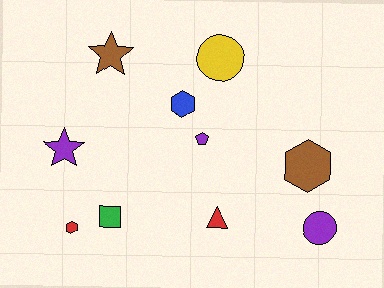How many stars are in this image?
There are 2 stars.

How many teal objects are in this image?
There are no teal objects.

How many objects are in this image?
There are 10 objects.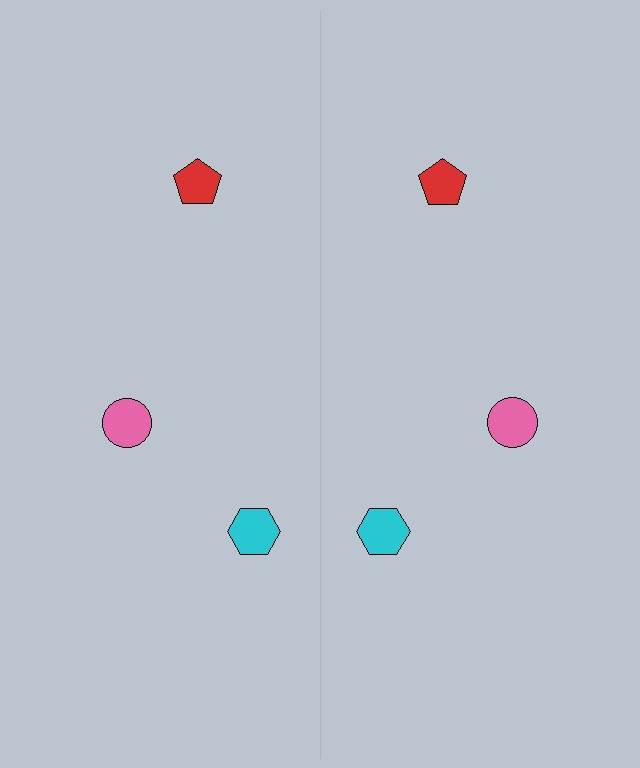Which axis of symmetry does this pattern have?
The pattern has a vertical axis of symmetry running through the center of the image.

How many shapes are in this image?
There are 6 shapes in this image.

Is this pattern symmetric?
Yes, this pattern has bilateral (reflection) symmetry.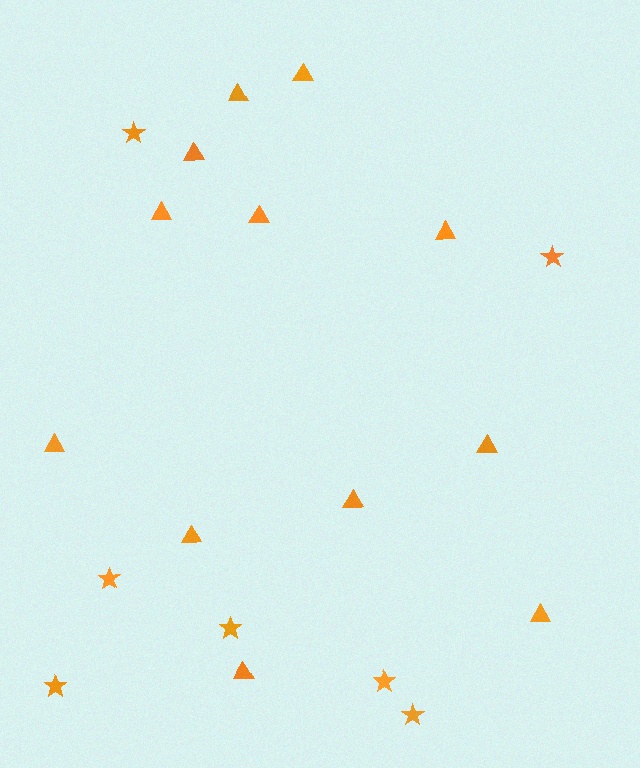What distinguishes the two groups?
There are 2 groups: one group of stars (7) and one group of triangles (12).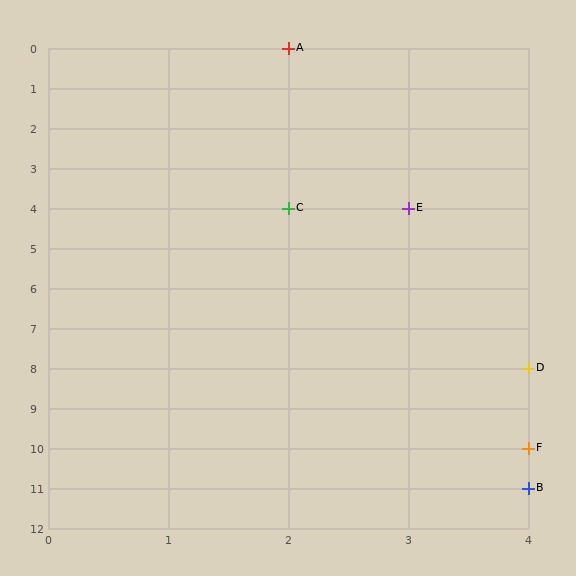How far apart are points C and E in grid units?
Points C and E are 1 column apart.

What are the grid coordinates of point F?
Point F is at grid coordinates (4, 10).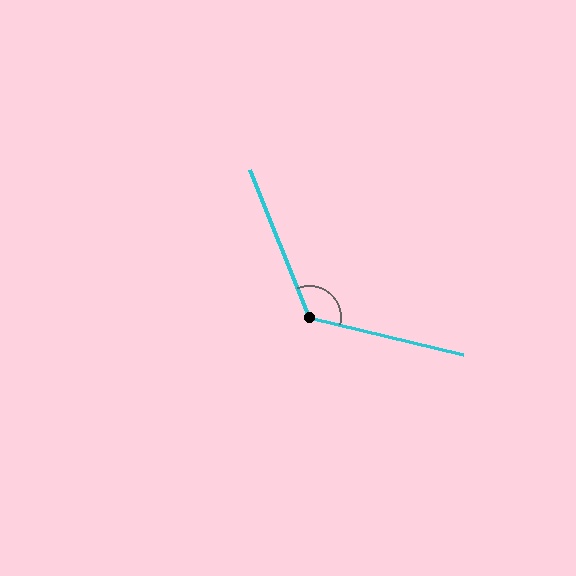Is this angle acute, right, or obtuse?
It is obtuse.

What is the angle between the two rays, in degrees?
Approximately 125 degrees.